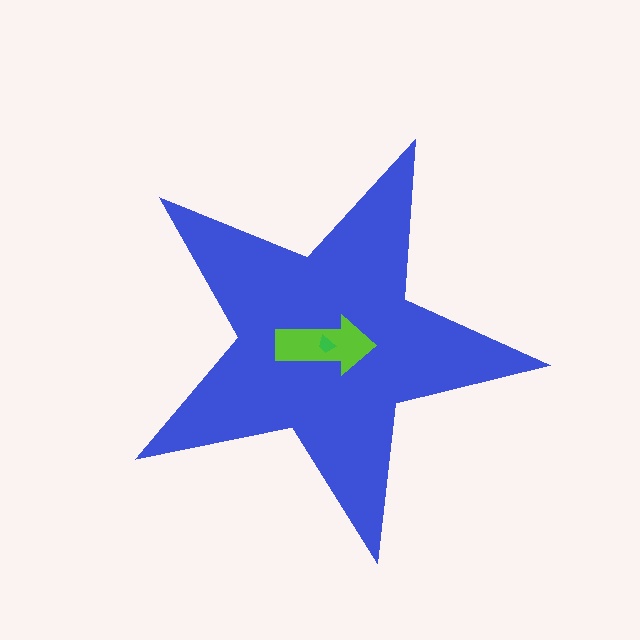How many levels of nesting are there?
3.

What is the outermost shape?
The blue star.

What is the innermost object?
The green trapezoid.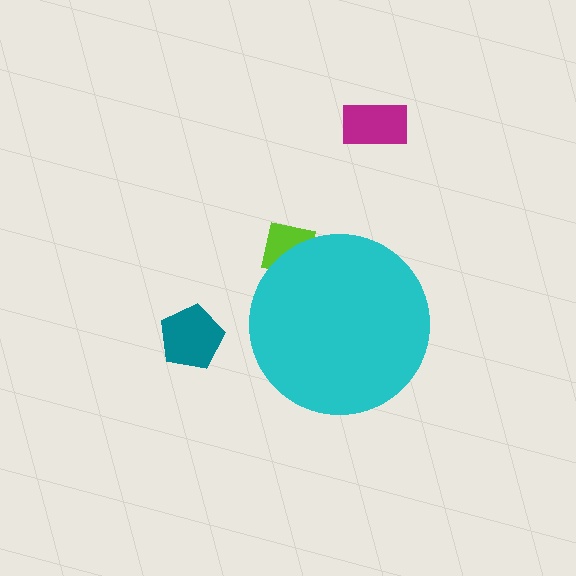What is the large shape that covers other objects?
A cyan circle.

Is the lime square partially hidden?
Yes, the lime square is partially hidden behind the cyan circle.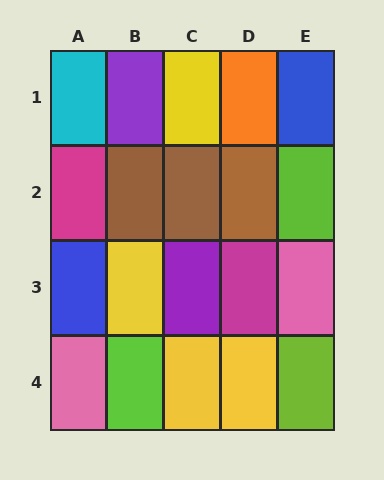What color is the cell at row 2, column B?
Brown.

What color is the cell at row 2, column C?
Brown.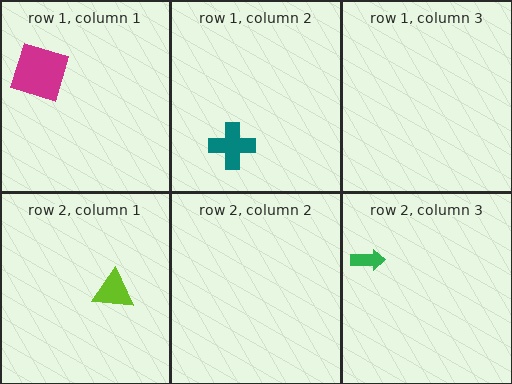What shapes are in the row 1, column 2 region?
The teal cross.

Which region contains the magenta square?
The row 1, column 1 region.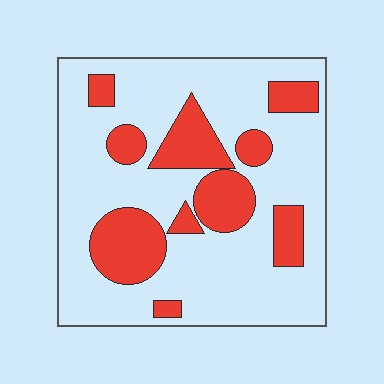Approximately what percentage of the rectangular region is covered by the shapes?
Approximately 25%.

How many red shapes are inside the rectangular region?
10.